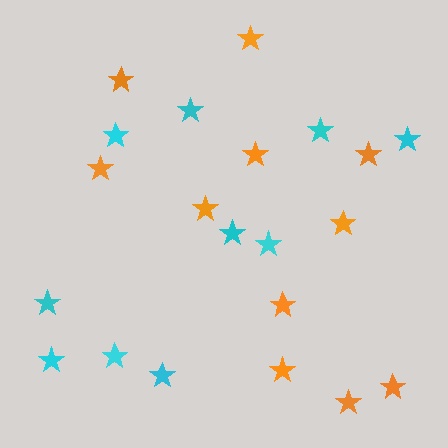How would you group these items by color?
There are 2 groups: one group of orange stars (11) and one group of cyan stars (10).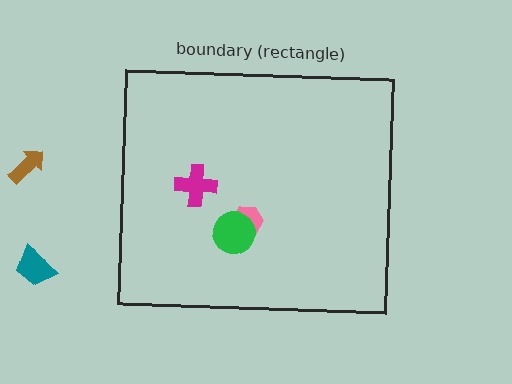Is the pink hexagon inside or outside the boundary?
Inside.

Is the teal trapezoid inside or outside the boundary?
Outside.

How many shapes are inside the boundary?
3 inside, 2 outside.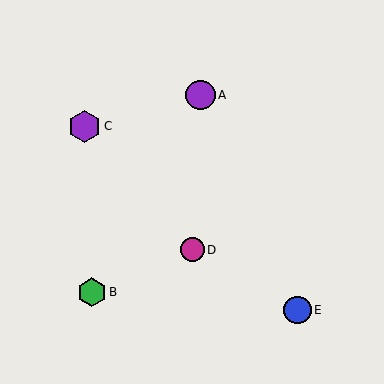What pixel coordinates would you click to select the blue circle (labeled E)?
Click at (298, 310) to select the blue circle E.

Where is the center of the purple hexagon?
The center of the purple hexagon is at (85, 126).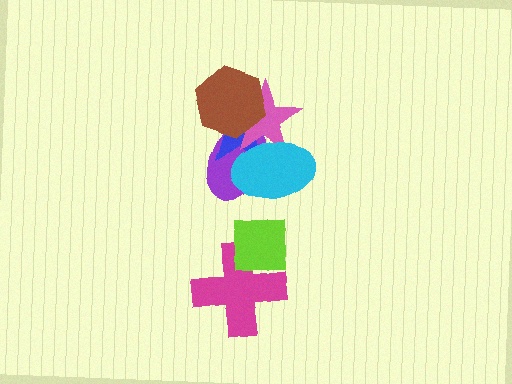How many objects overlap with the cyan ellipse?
3 objects overlap with the cyan ellipse.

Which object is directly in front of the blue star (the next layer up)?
The pink star is directly in front of the blue star.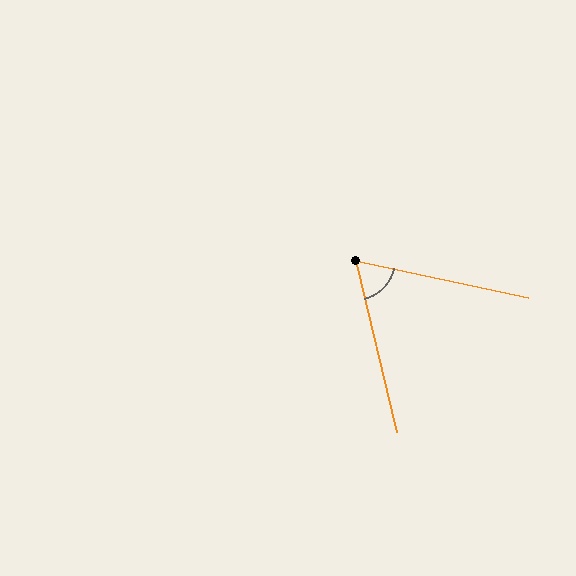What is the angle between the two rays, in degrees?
Approximately 64 degrees.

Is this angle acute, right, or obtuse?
It is acute.